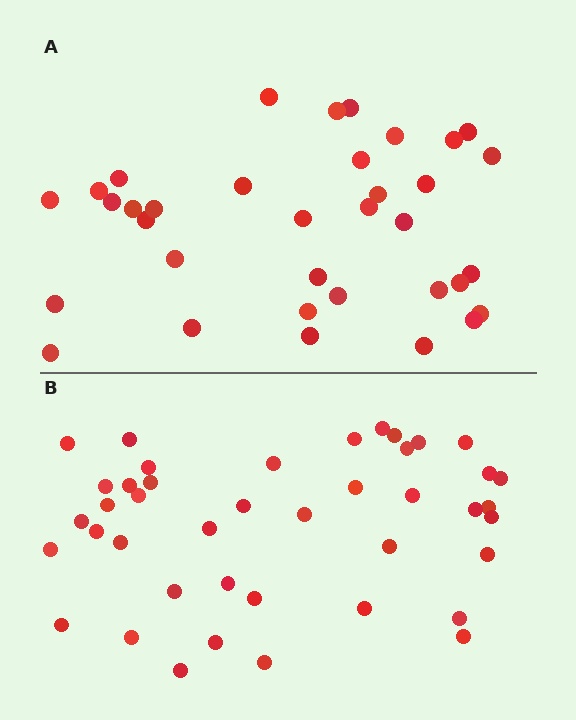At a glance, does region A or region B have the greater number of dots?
Region B (the bottom region) has more dots.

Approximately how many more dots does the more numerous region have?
Region B has roughly 8 or so more dots than region A.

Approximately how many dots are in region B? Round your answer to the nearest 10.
About 40 dots. (The exact count is 42, which rounds to 40.)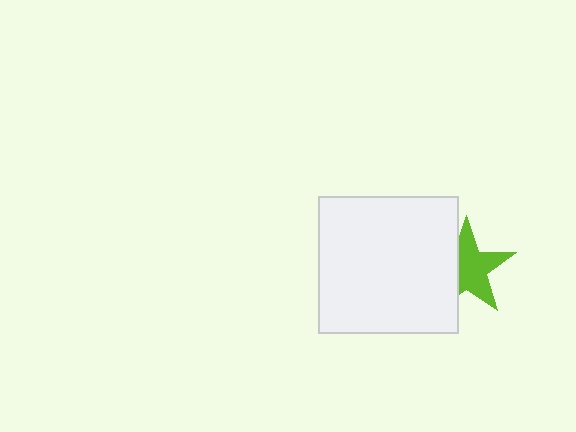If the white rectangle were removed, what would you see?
You would see the complete lime star.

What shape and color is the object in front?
The object in front is a white rectangle.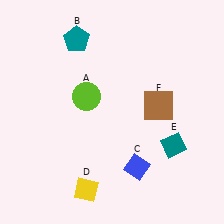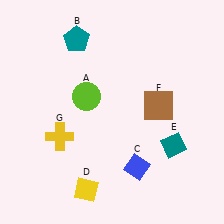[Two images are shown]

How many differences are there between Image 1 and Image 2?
There is 1 difference between the two images.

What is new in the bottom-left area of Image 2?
A yellow cross (G) was added in the bottom-left area of Image 2.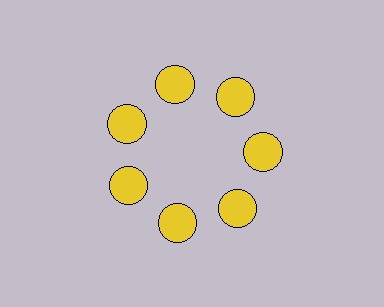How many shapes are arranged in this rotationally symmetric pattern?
There are 7 shapes, arranged in 7 groups of 1.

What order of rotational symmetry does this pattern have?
This pattern has 7-fold rotational symmetry.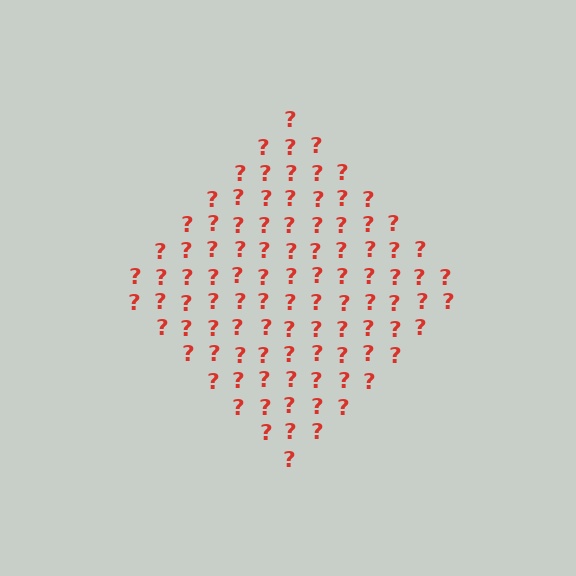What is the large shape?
The large shape is a diamond.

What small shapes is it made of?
It is made of small question marks.